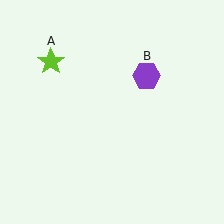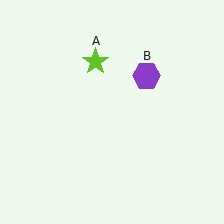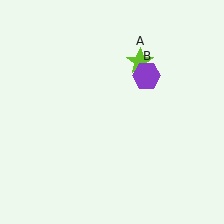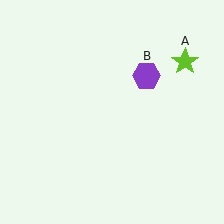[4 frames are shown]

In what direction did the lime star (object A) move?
The lime star (object A) moved right.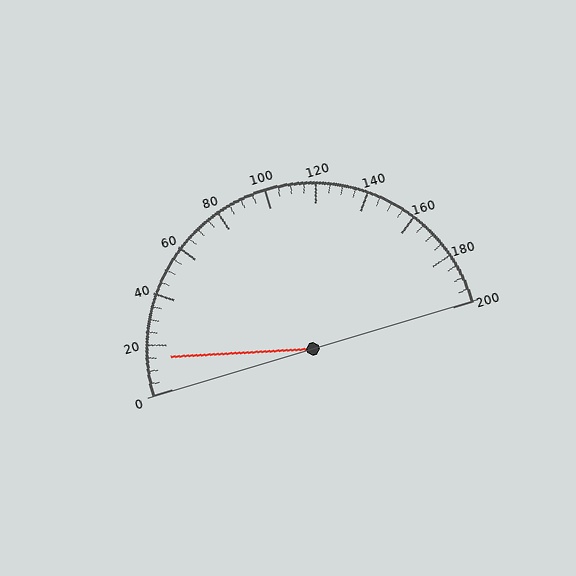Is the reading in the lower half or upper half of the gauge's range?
The reading is in the lower half of the range (0 to 200).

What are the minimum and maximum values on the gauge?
The gauge ranges from 0 to 200.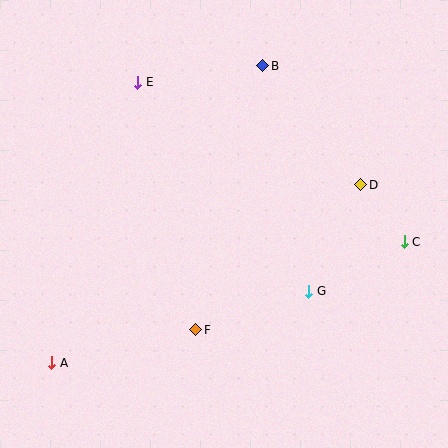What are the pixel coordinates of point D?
Point D is at (361, 185).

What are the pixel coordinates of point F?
Point F is at (196, 330).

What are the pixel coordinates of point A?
Point A is at (52, 363).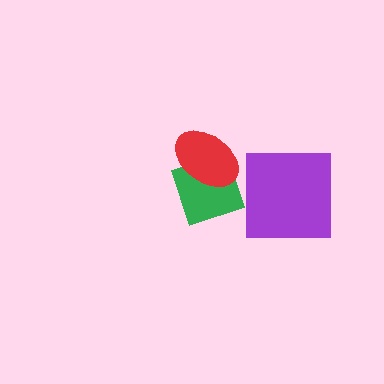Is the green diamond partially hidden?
Yes, it is partially covered by another shape.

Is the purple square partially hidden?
No, no other shape covers it.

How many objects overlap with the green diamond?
1 object overlaps with the green diamond.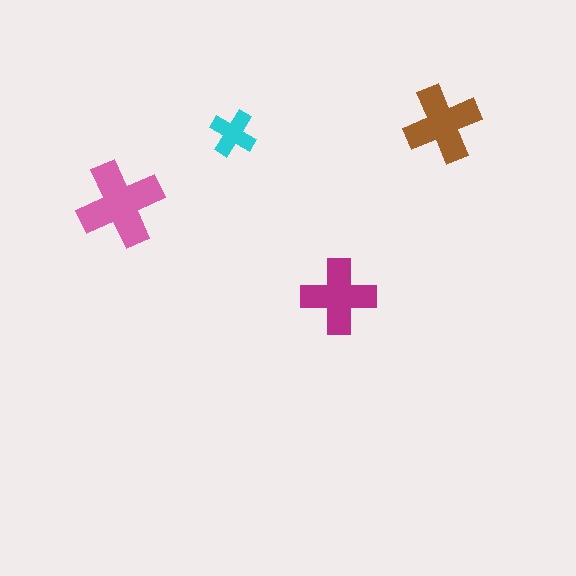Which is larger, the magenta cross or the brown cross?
The brown one.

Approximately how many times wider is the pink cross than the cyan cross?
About 2 times wider.